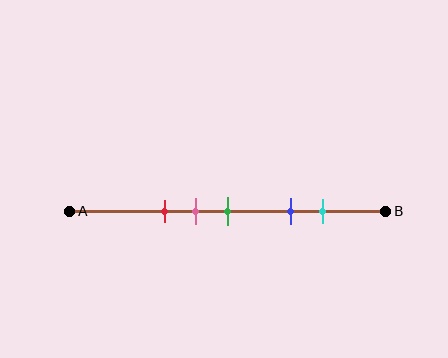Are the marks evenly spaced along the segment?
No, the marks are not evenly spaced.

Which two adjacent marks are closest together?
The pink and green marks are the closest adjacent pair.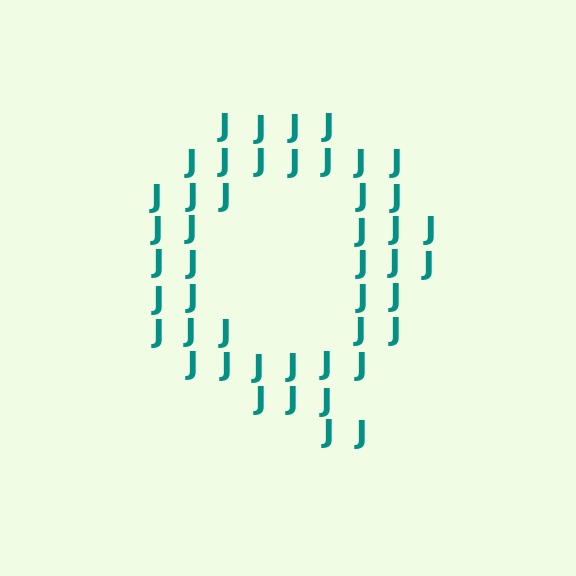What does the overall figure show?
The overall figure shows the letter Q.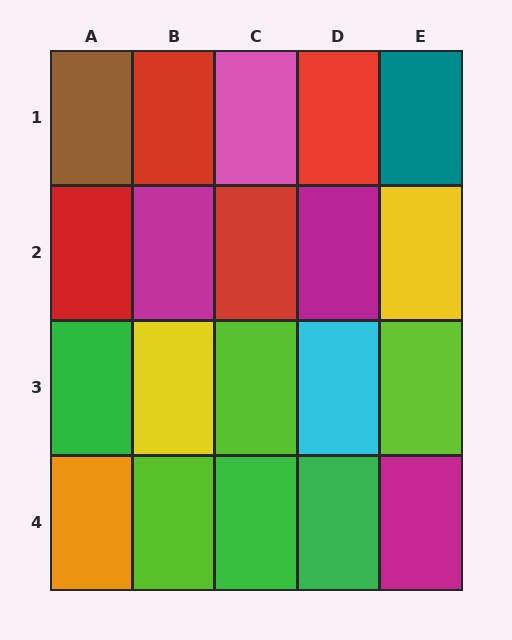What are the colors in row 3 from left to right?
Green, yellow, lime, cyan, lime.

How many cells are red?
4 cells are red.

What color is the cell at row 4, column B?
Lime.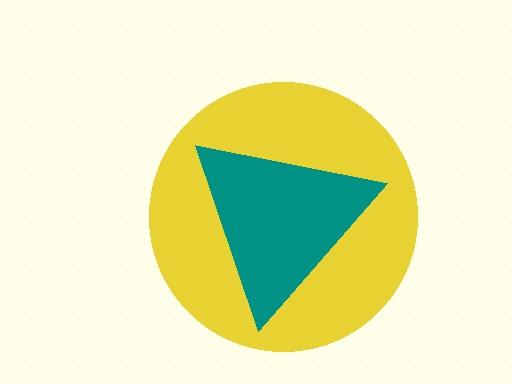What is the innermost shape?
The teal triangle.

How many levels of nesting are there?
2.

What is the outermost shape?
The yellow circle.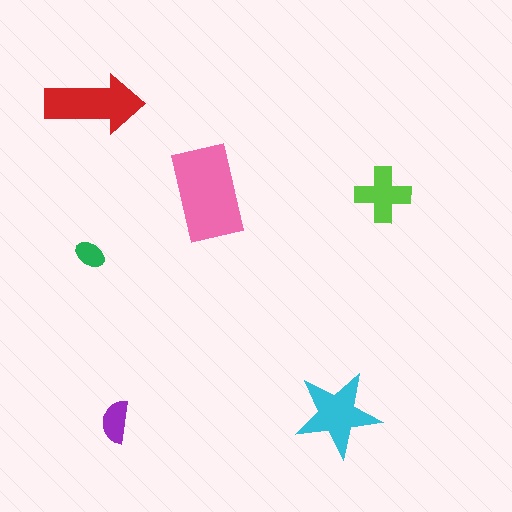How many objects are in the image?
There are 6 objects in the image.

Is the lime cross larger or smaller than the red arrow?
Smaller.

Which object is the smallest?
The green ellipse.